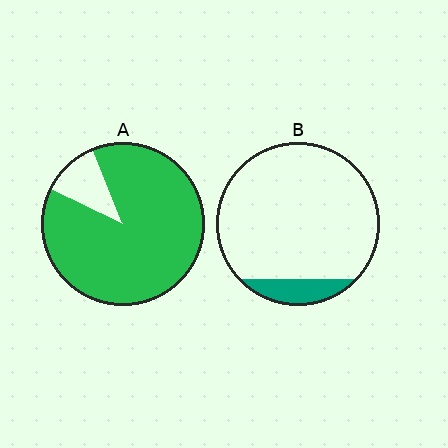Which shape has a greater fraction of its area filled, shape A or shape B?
Shape A.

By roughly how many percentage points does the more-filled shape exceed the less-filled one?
By roughly 80 percentage points (A over B).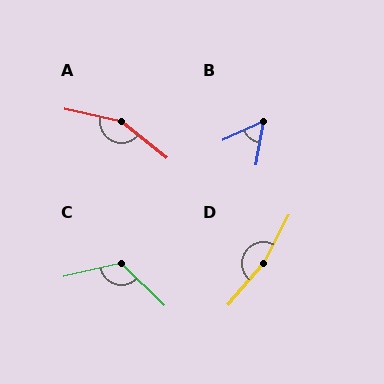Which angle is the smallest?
B, at approximately 56 degrees.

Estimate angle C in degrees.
Approximately 123 degrees.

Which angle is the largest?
D, at approximately 168 degrees.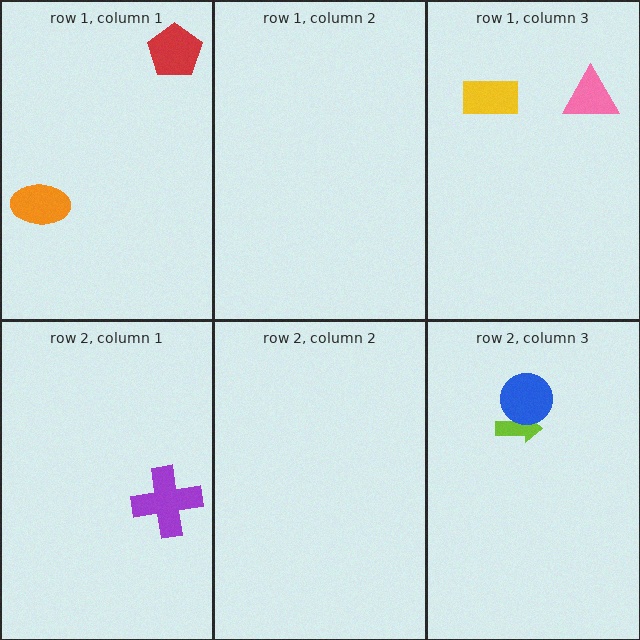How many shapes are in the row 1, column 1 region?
2.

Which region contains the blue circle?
The row 2, column 3 region.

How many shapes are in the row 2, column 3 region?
2.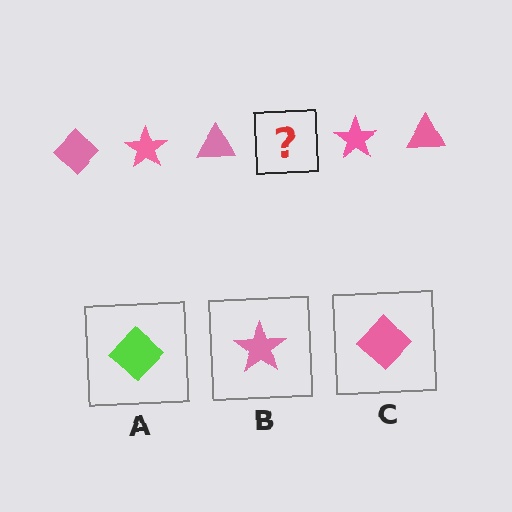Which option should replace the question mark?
Option C.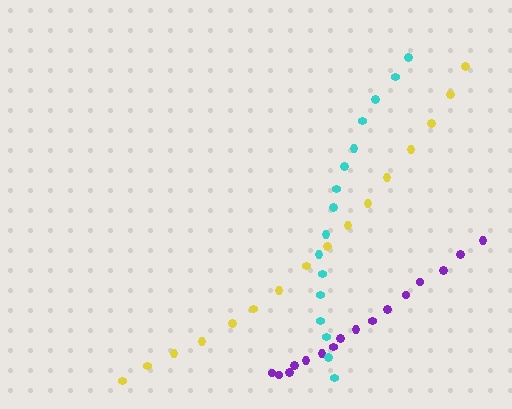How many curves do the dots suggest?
There are 3 distinct paths.